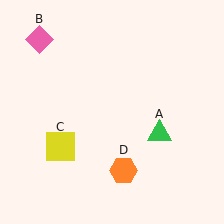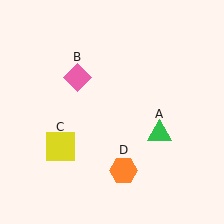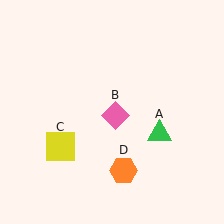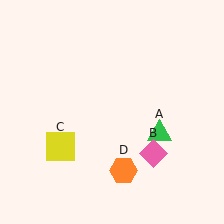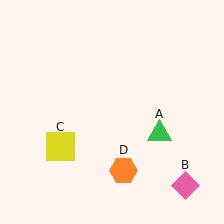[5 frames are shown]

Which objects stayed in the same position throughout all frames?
Green triangle (object A) and yellow square (object C) and orange hexagon (object D) remained stationary.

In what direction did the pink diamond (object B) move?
The pink diamond (object B) moved down and to the right.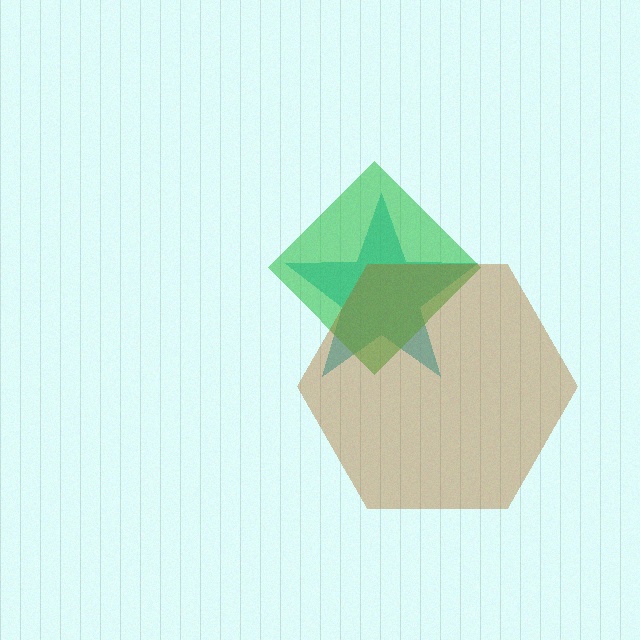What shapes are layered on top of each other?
The layered shapes are: a cyan star, a green diamond, a brown hexagon.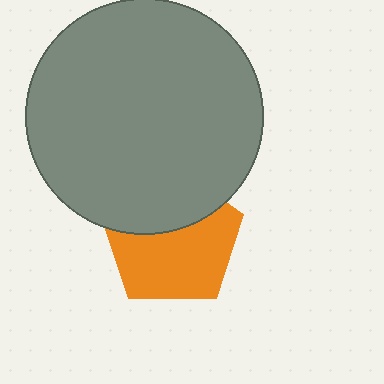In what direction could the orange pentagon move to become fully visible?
The orange pentagon could move down. That would shift it out from behind the gray circle entirely.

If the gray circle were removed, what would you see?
You would see the complete orange pentagon.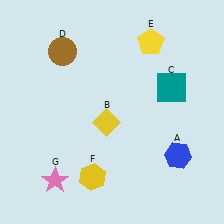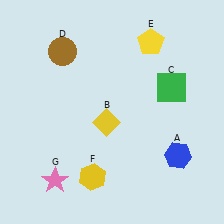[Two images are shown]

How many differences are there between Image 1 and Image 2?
There is 1 difference between the two images.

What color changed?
The square (C) changed from teal in Image 1 to green in Image 2.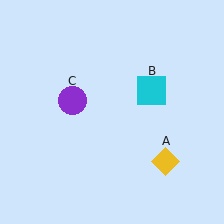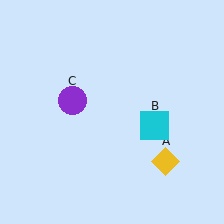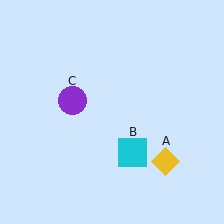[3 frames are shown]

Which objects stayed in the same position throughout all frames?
Yellow diamond (object A) and purple circle (object C) remained stationary.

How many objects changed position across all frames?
1 object changed position: cyan square (object B).